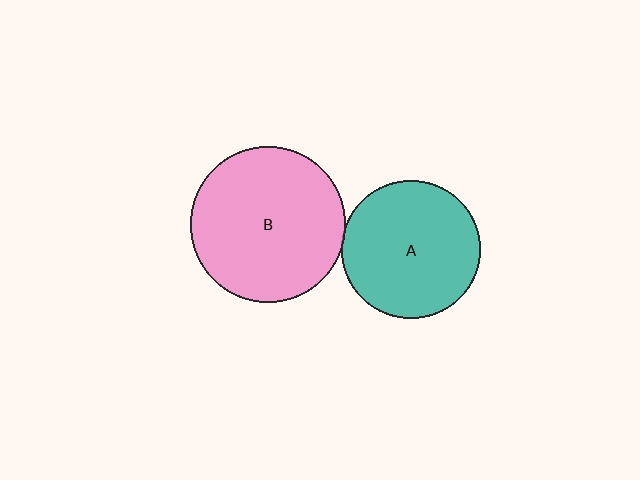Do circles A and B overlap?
Yes.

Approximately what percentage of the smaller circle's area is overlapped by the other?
Approximately 5%.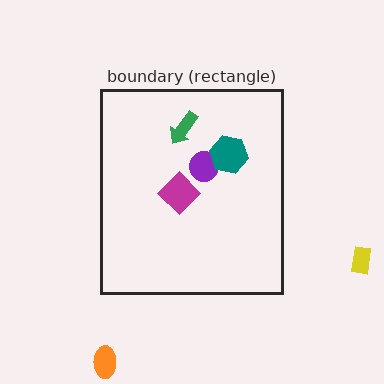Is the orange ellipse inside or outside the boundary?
Outside.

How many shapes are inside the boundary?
4 inside, 2 outside.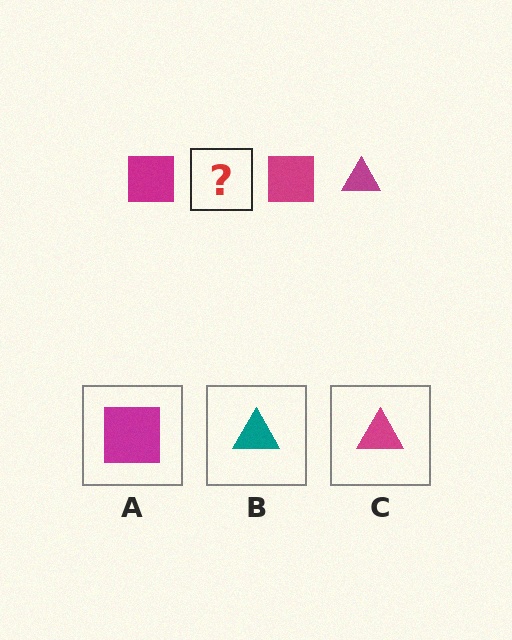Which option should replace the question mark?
Option C.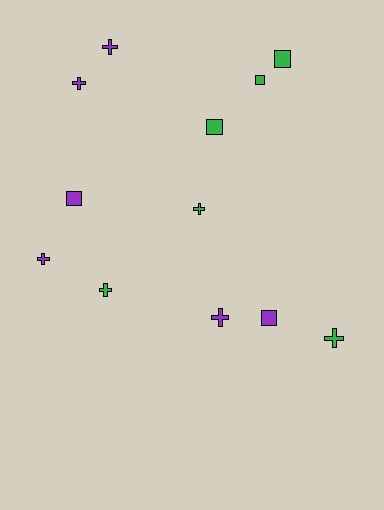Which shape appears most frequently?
Cross, with 7 objects.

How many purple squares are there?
There are 2 purple squares.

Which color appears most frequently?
Green, with 6 objects.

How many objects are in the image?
There are 12 objects.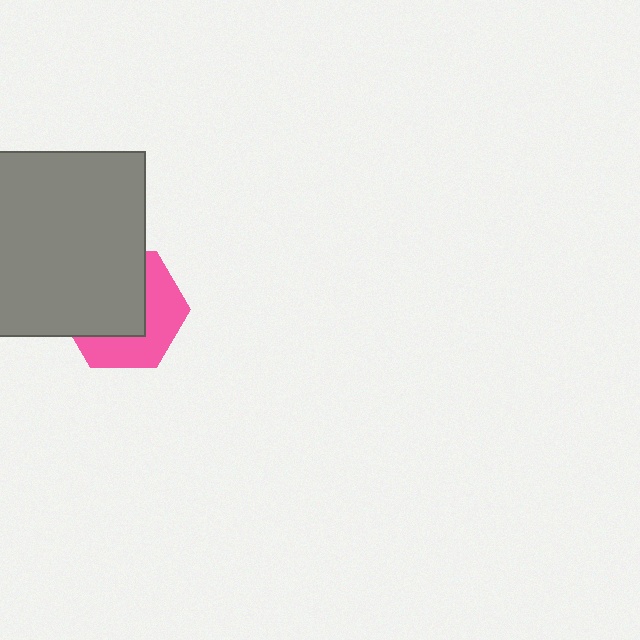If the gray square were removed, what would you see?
You would see the complete pink hexagon.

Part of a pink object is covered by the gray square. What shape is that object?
It is a hexagon.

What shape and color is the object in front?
The object in front is a gray square.